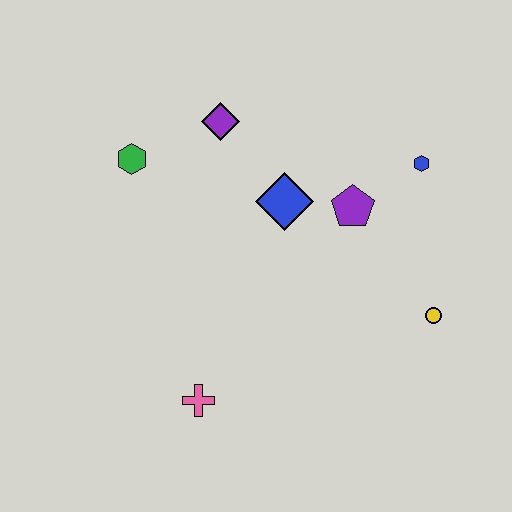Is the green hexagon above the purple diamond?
No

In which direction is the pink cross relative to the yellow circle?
The pink cross is to the left of the yellow circle.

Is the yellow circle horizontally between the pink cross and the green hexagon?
No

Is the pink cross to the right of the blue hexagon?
No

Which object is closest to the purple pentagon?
The blue diamond is closest to the purple pentagon.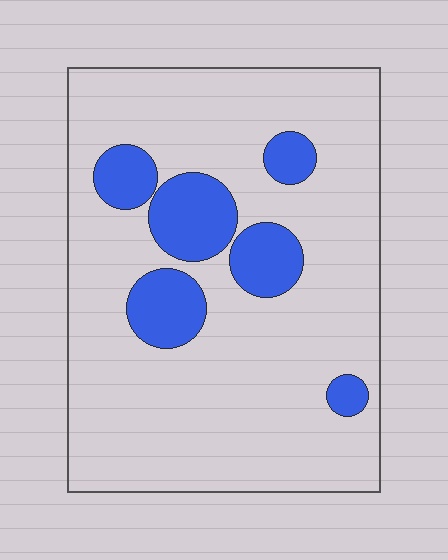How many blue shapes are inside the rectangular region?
6.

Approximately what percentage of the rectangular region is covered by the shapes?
Approximately 15%.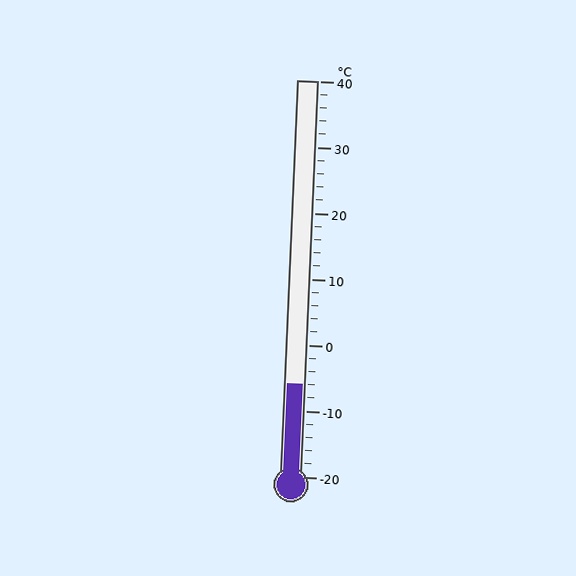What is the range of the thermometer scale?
The thermometer scale ranges from -20°C to 40°C.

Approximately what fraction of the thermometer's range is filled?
The thermometer is filled to approximately 25% of its range.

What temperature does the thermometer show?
The thermometer shows approximately -6°C.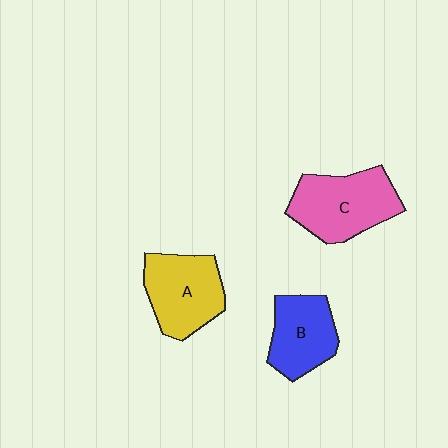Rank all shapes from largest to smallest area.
From largest to smallest: C (pink), A (yellow), B (blue).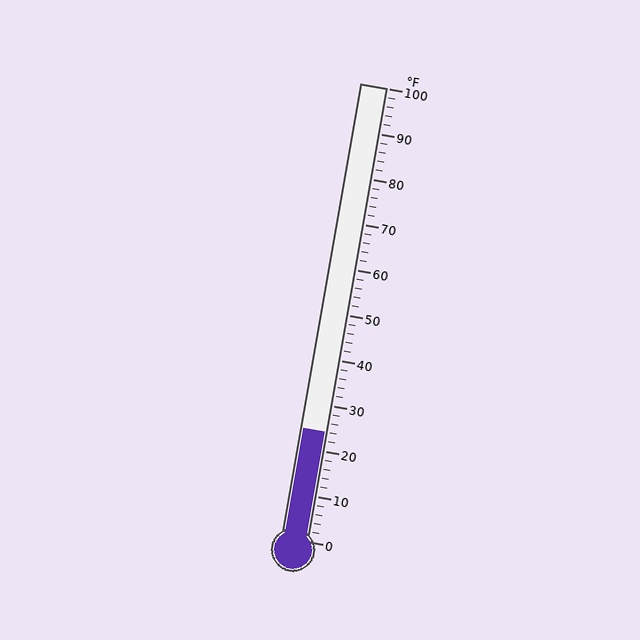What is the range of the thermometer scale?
The thermometer scale ranges from 0°F to 100°F.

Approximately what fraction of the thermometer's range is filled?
The thermometer is filled to approximately 25% of its range.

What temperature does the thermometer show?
The thermometer shows approximately 24°F.